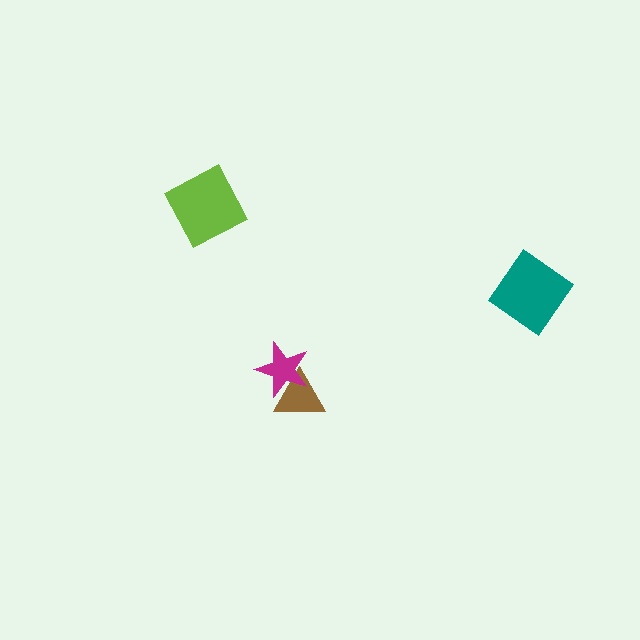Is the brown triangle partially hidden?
Yes, it is partially covered by another shape.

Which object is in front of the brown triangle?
The magenta star is in front of the brown triangle.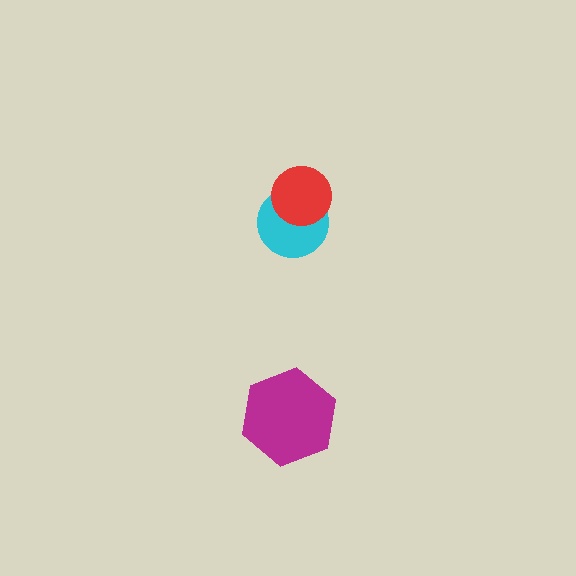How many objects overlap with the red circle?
1 object overlaps with the red circle.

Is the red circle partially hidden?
No, no other shape covers it.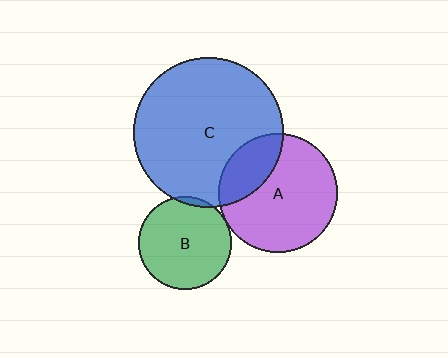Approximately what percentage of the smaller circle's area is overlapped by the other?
Approximately 25%.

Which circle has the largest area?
Circle C (blue).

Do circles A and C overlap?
Yes.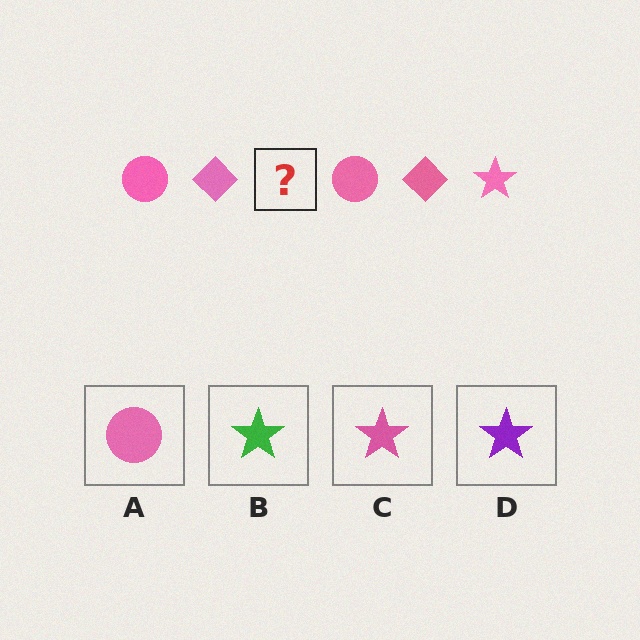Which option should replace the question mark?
Option C.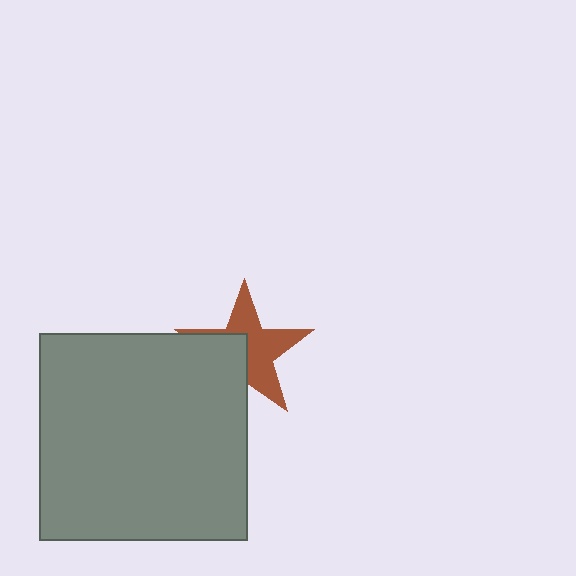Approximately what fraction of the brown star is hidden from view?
Roughly 41% of the brown star is hidden behind the gray square.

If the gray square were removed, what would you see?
You would see the complete brown star.